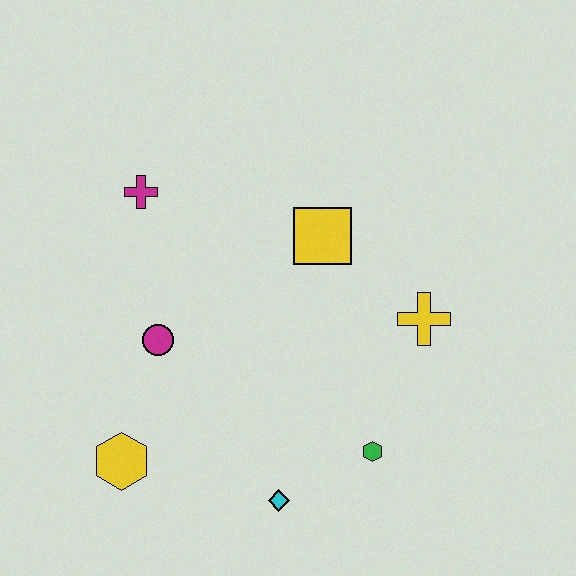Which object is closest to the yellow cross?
The yellow square is closest to the yellow cross.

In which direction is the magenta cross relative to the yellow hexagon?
The magenta cross is above the yellow hexagon.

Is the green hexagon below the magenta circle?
Yes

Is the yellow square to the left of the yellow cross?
Yes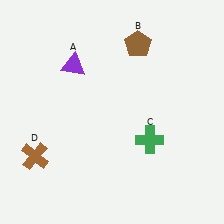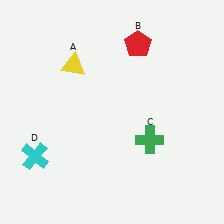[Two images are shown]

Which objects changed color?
A changed from purple to yellow. B changed from brown to red. D changed from brown to cyan.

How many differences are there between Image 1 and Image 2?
There are 3 differences between the two images.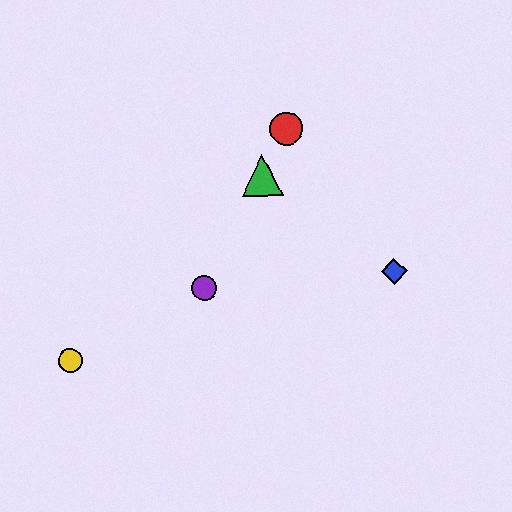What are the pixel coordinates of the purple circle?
The purple circle is at (204, 288).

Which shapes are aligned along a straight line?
The red circle, the green triangle, the purple circle are aligned along a straight line.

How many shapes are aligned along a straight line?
3 shapes (the red circle, the green triangle, the purple circle) are aligned along a straight line.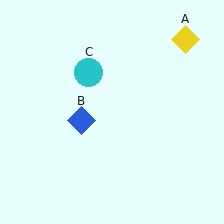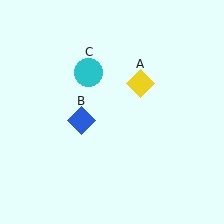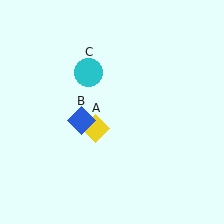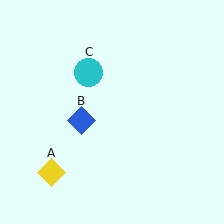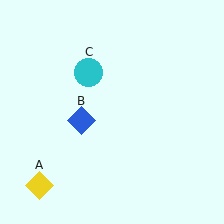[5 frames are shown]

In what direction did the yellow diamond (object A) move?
The yellow diamond (object A) moved down and to the left.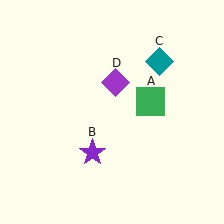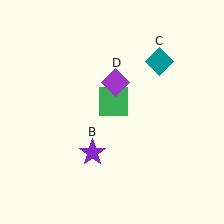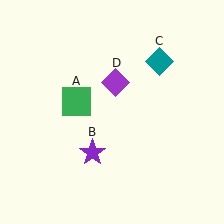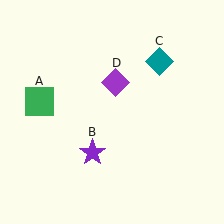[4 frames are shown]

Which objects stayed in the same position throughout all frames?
Purple star (object B) and teal diamond (object C) and purple diamond (object D) remained stationary.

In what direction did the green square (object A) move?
The green square (object A) moved left.